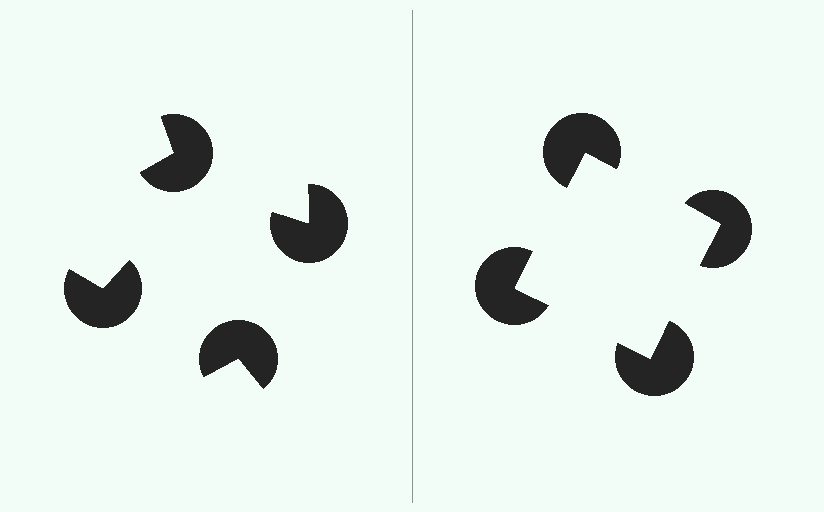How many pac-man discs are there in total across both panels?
8 — 4 on each side.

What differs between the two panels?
The pac-man discs are positioned identically on both sides; only the wedge orientations differ. On the right they align to a square; on the left they are misaligned.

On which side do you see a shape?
An illusory square appears on the right side. On the left side the wedge cuts are rotated, so no coherent shape forms.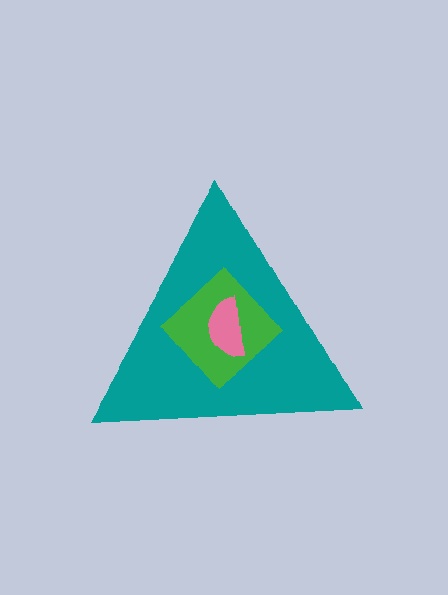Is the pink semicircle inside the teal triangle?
Yes.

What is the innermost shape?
The pink semicircle.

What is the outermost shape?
The teal triangle.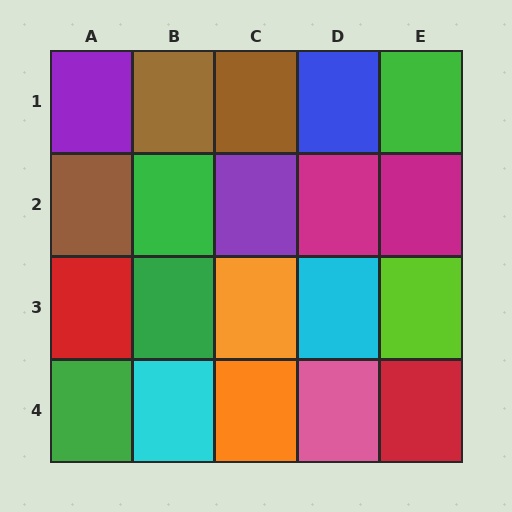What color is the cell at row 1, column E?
Green.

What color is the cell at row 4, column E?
Red.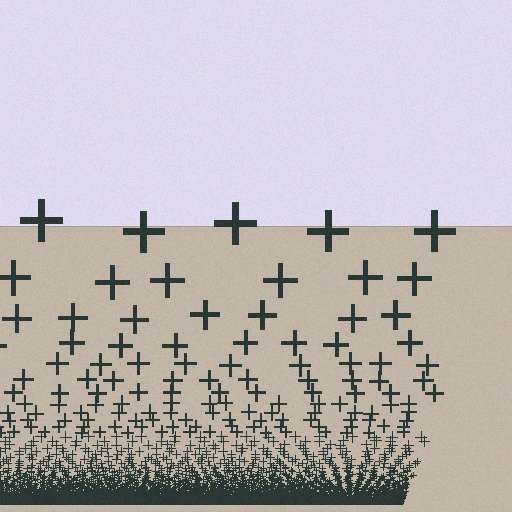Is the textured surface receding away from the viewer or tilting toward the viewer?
The surface appears to tilt toward the viewer. Texture elements get larger and sparser toward the top.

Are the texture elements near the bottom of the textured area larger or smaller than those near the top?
Smaller. The gradient is inverted — elements near the bottom are smaller and denser.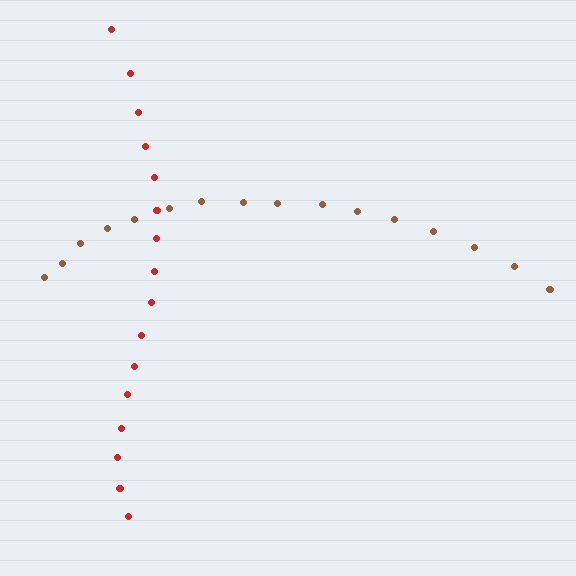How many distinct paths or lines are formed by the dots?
There are 2 distinct paths.